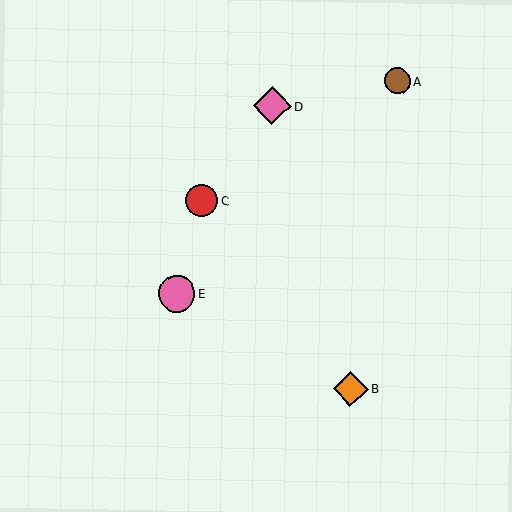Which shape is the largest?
The pink diamond (labeled D) is the largest.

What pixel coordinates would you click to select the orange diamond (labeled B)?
Click at (351, 389) to select the orange diamond B.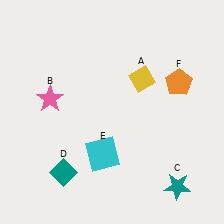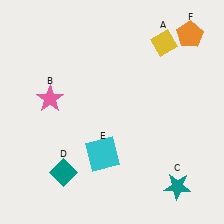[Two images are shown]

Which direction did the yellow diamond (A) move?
The yellow diamond (A) moved up.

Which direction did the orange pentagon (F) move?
The orange pentagon (F) moved up.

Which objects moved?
The objects that moved are: the yellow diamond (A), the orange pentagon (F).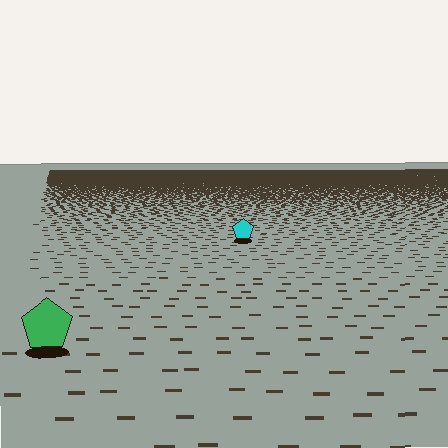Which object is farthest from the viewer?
The cyan pentagon is farthest from the viewer. It appears smaller and the ground texture around it is denser.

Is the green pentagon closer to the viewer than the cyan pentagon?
Yes. The green pentagon is closer — you can tell from the texture gradient: the ground texture is coarser near it.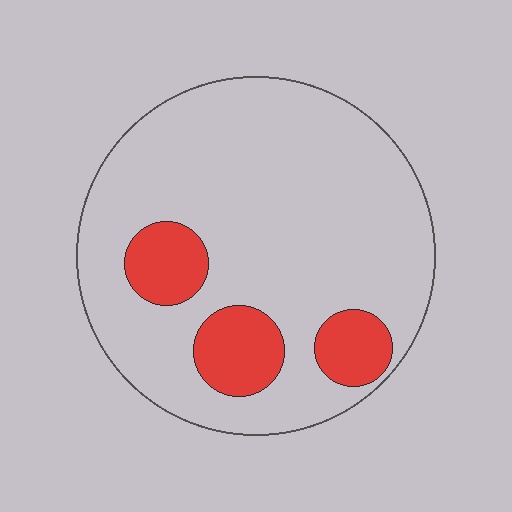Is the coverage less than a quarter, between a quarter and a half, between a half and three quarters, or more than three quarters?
Less than a quarter.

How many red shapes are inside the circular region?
3.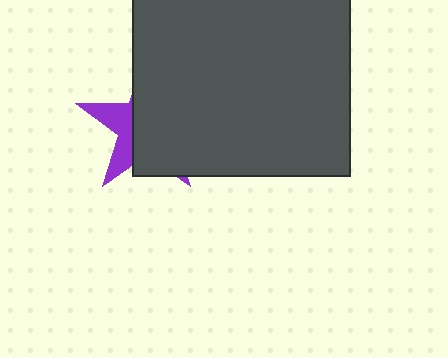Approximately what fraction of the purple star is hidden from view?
Roughly 70% of the purple star is hidden behind the dark gray square.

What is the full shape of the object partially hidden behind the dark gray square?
The partially hidden object is a purple star.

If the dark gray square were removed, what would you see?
You would see the complete purple star.